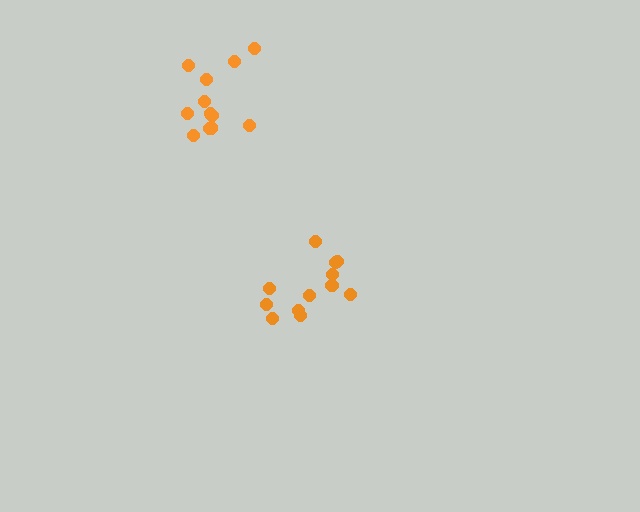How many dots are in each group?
Group 1: 12 dots, Group 2: 12 dots (24 total).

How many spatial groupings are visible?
There are 2 spatial groupings.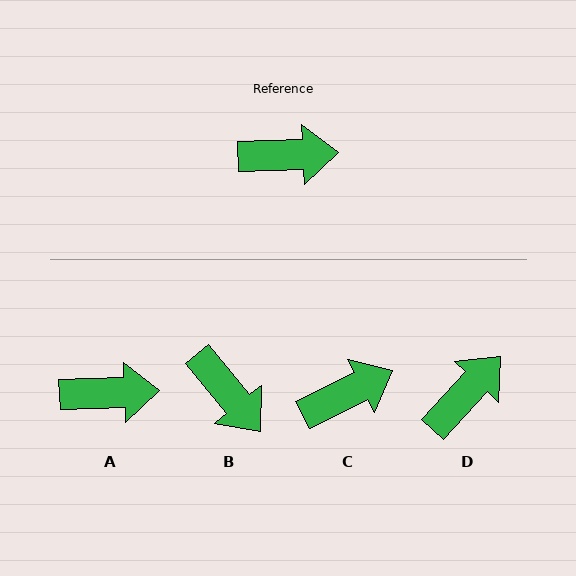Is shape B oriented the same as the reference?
No, it is off by about 53 degrees.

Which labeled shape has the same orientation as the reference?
A.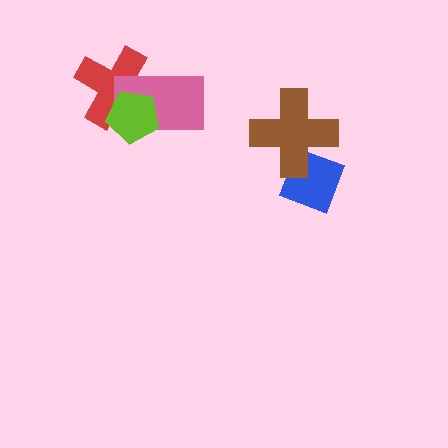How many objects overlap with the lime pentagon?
2 objects overlap with the lime pentagon.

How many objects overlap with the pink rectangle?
2 objects overlap with the pink rectangle.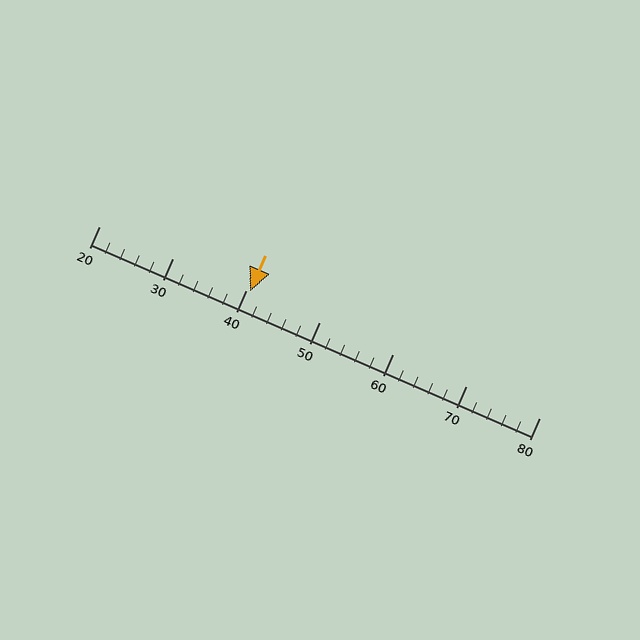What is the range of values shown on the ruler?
The ruler shows values from 20 to 80.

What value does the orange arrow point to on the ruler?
The orange arrow points to approximately 41.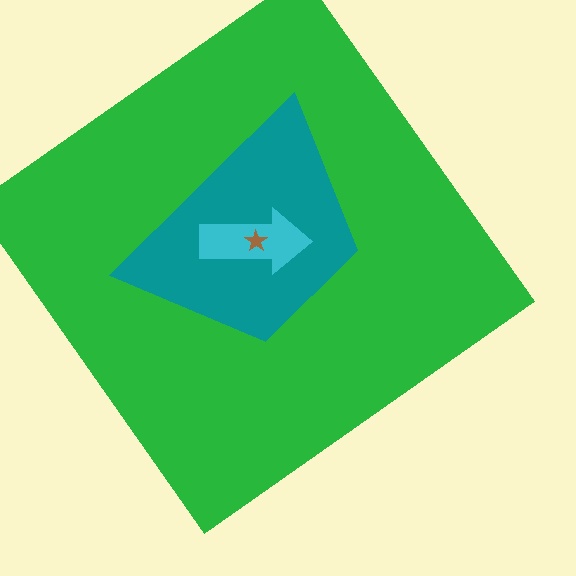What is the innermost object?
The brown star.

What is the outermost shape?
The green diamond.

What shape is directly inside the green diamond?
The teal trapezoid.